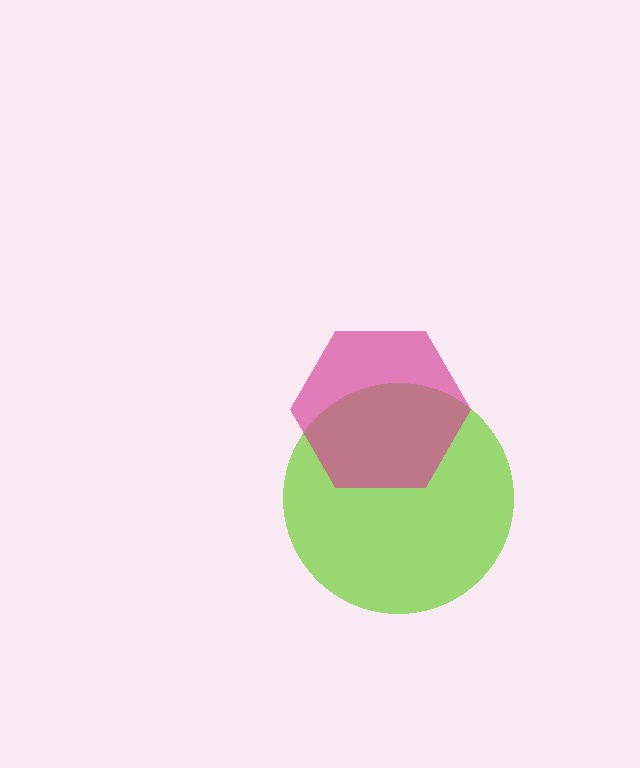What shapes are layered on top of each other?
The layered shapes are: a lime circle, a magenta hexagon.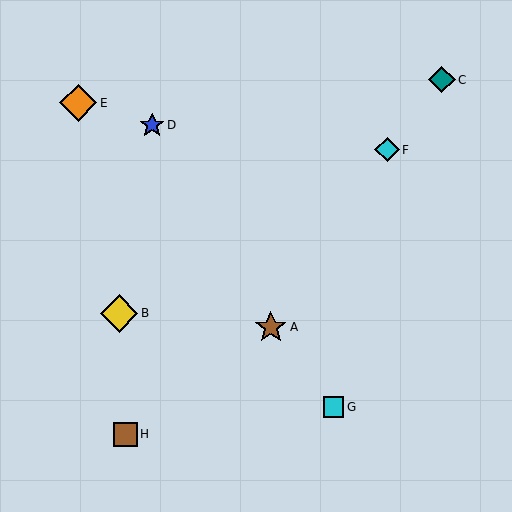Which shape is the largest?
The yellow diamond (labeled B) is the largest.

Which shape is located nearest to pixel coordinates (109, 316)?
The yellow diamond (labeled B) at (119, 313) is nearest to that location.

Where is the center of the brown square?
The center of the brown square is at (125, 434).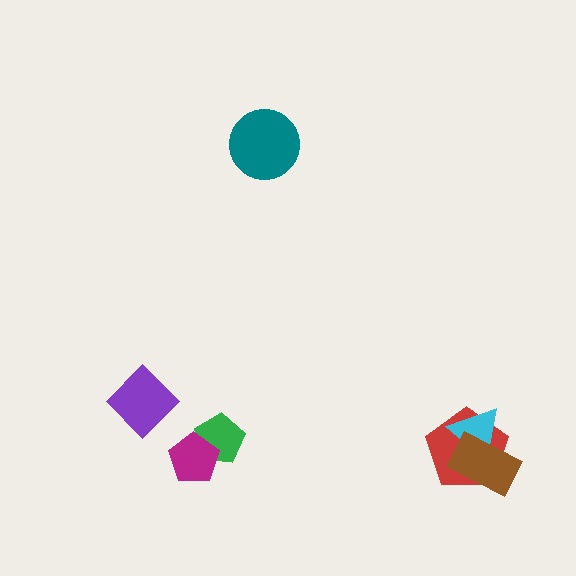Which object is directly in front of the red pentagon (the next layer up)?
The cyan triangle is directly in front of the red pentagon.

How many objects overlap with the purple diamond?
0 objects overlap with the purple diamond.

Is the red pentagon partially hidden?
Yes, it is partially covered by another shape.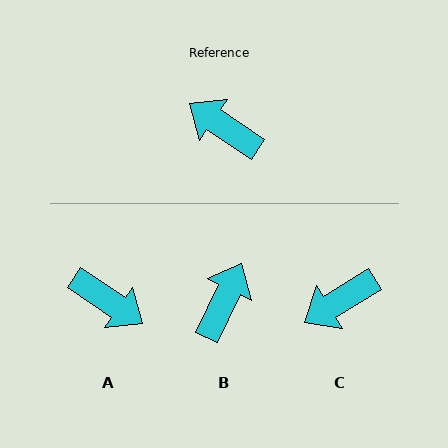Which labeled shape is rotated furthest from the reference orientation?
A, about 180 degrees away.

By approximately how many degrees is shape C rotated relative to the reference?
Approximately 66 degrees counter-clockwise.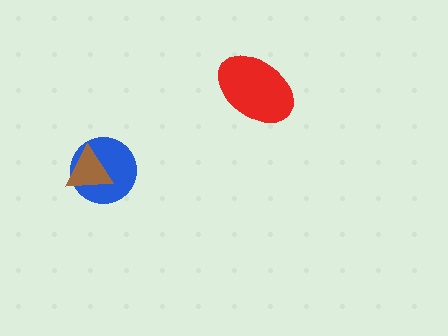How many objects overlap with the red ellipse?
0 objects overlap with the red ellipse.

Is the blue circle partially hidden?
Yes, it is partially covered by another shape.